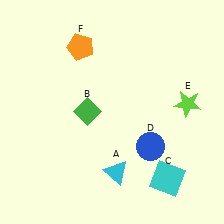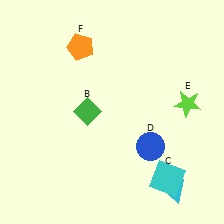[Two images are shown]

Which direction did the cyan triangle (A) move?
The cyan triangle (A) moved right.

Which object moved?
The cyan triangle (A) moved right.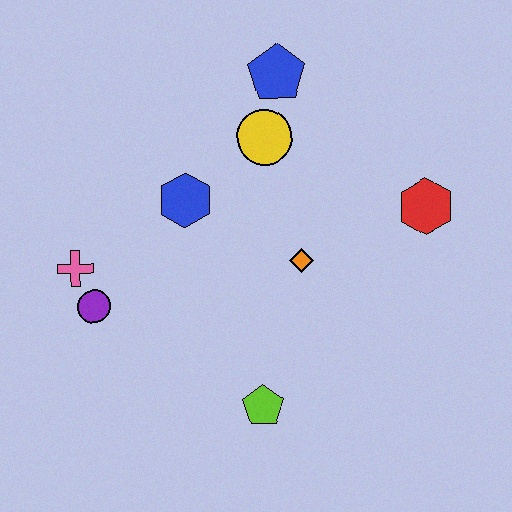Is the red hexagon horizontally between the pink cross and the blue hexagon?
No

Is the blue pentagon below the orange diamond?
No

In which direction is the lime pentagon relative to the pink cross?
The lime pentagon is to the right of the pink cross.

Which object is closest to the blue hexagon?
The yellow circle is closest to the blue hexagon.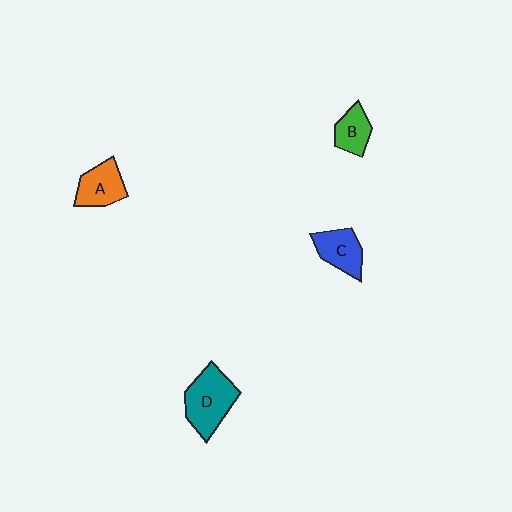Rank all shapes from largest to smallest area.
From largest to smallest: D (teal), A (orange), C (blue), B (green).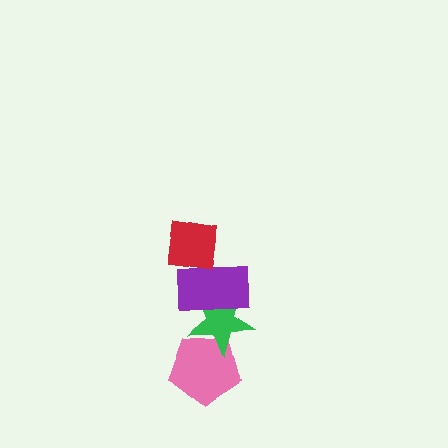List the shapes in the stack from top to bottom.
From top to bottom: the red square, the purple rectangle, the green star, the pink pentagon.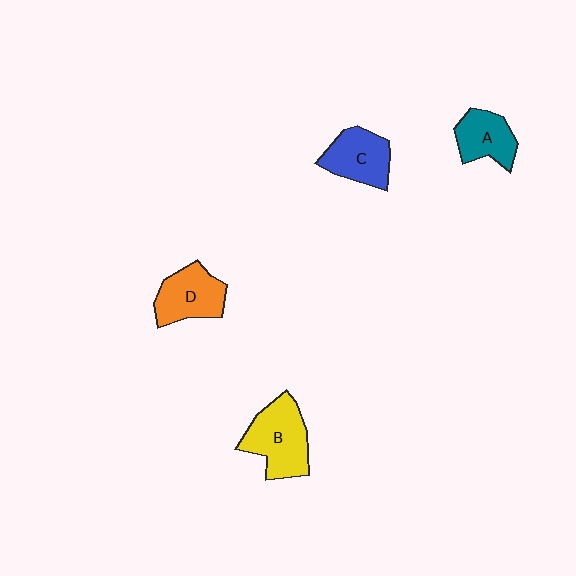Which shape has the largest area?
Shape B (yellow).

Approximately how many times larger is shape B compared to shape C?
Approximately 1.3 times.